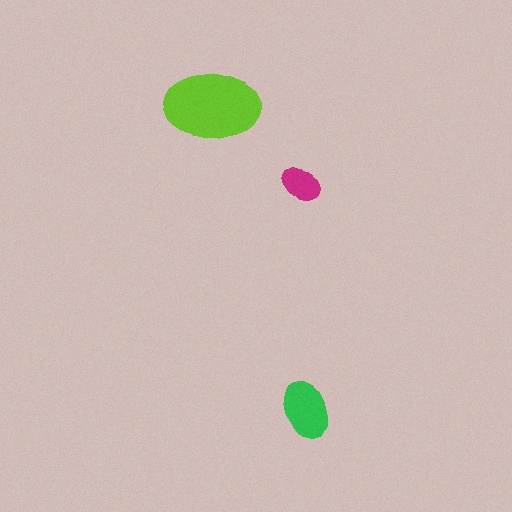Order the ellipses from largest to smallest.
the lime one, the green one, the magenta one.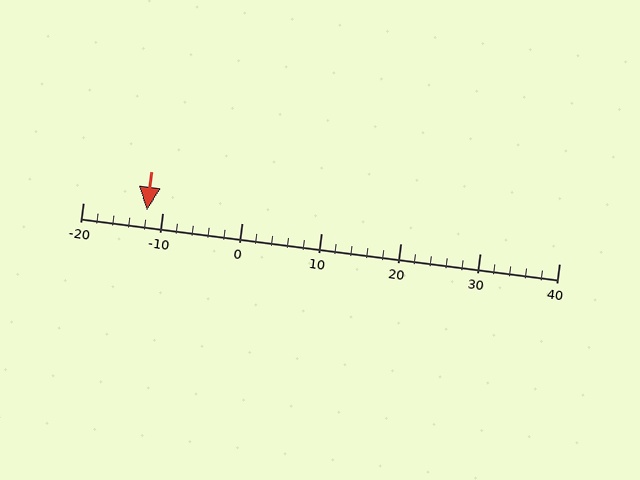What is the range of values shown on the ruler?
The ruler shows values from -20 to 40.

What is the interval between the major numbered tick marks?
The major tick marks are spaced 10 units apart.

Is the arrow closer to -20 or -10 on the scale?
The arrow is closer to -10.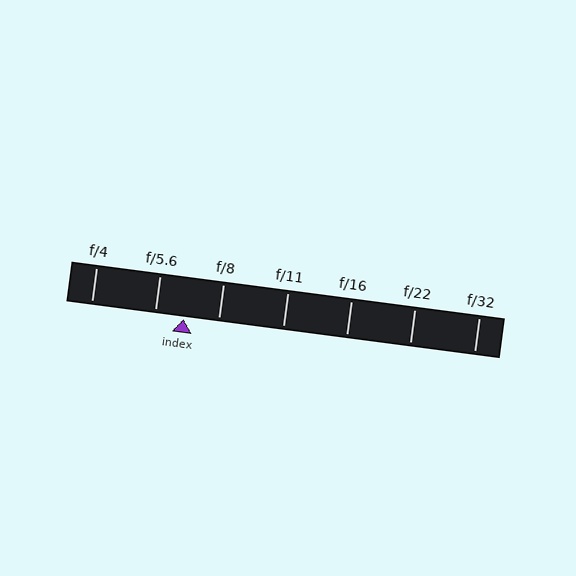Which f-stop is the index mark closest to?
The index mark is closest to f/5.6.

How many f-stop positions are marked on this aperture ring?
There are 7 f-stop positions marked.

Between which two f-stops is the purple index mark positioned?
The index mark is between f/5.6 and f/8.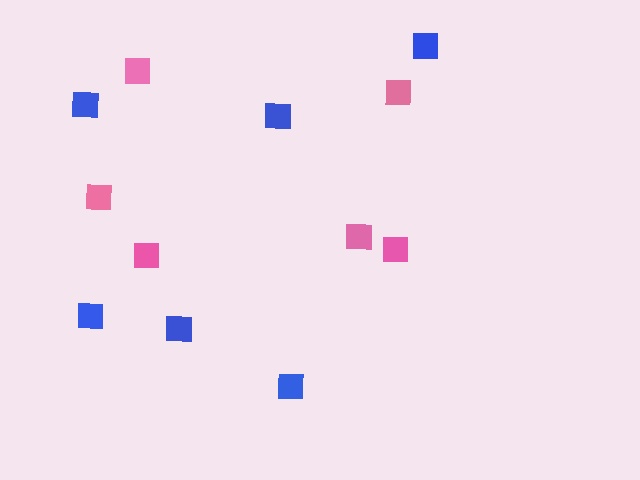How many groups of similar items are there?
There are 2 groups: one group of blue squares (6) and one group of pink squares (6).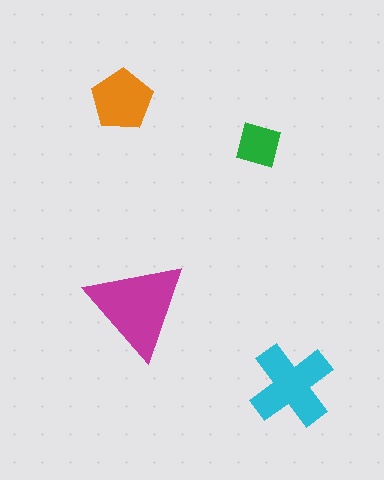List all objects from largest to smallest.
The magenta triangle, the cyan cross, the orange pentagon, the green square.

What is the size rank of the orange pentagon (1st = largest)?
3rd.